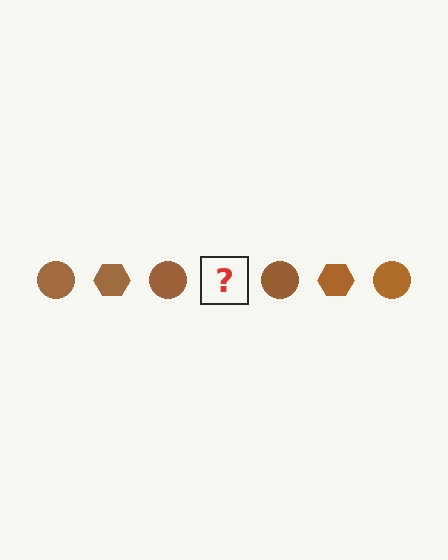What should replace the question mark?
The question mark should be replaced with a brown hexagon.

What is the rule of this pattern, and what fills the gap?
The rule is that the pattern cycles through circle, hexagon shapes in brown. The gap should be filled with a brown hexagon.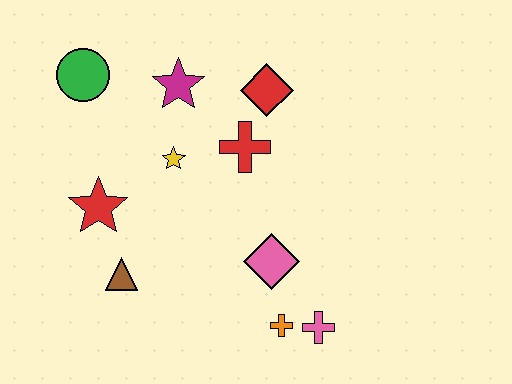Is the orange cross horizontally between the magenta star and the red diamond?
No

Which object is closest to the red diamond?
The red cross is closest to the red diamond.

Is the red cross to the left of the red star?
No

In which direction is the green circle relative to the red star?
The green circle is above the red star.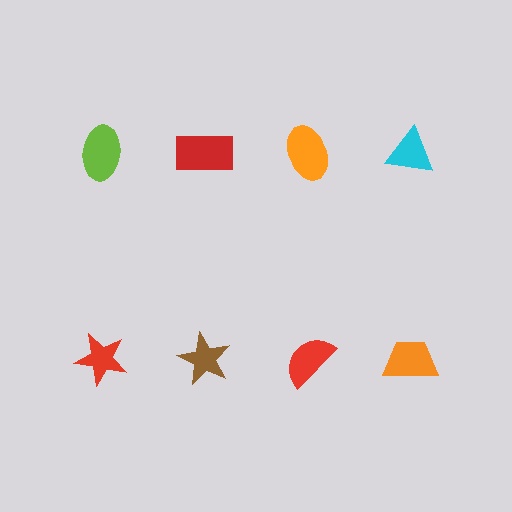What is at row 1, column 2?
A red rectangle.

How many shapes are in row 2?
4 shapes.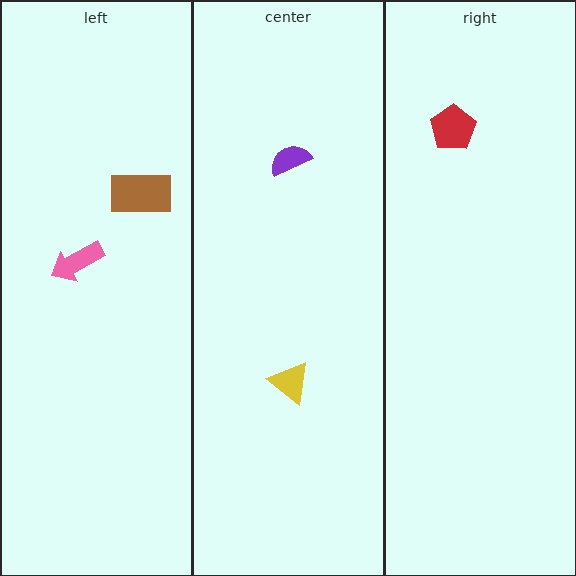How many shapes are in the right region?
1.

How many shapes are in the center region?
2.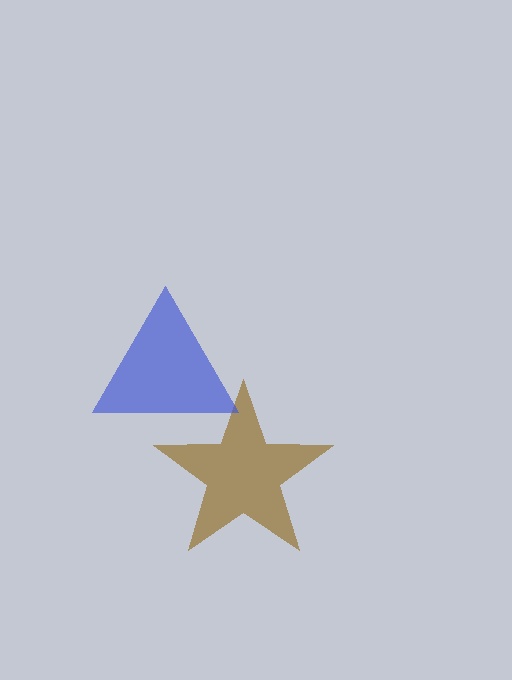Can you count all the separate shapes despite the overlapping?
Yes, there are 2 separate shapes.